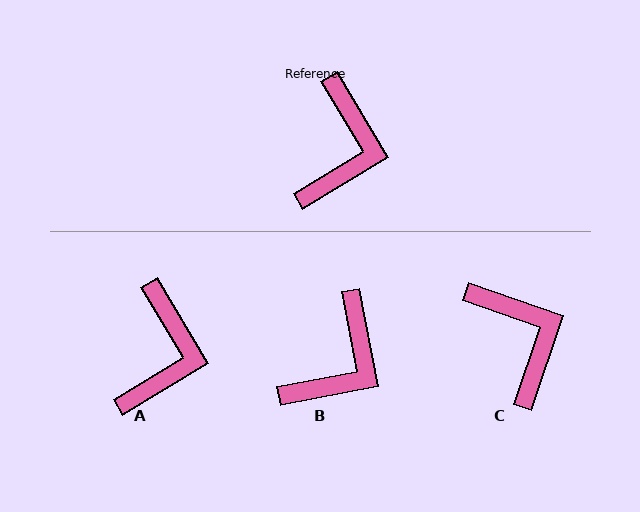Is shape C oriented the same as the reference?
No, it is off by about 40 degrees.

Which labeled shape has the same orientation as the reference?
A.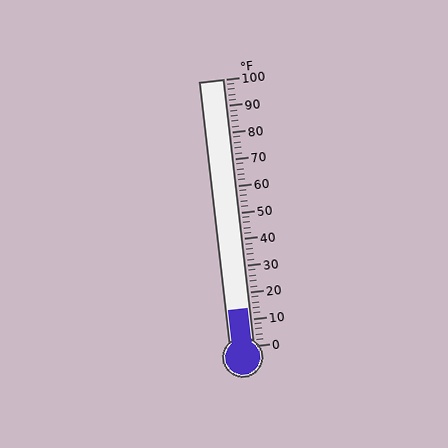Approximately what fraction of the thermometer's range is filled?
The thermometer is filled to approximately 15% of its range.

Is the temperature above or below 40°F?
The temperature is below 40°F.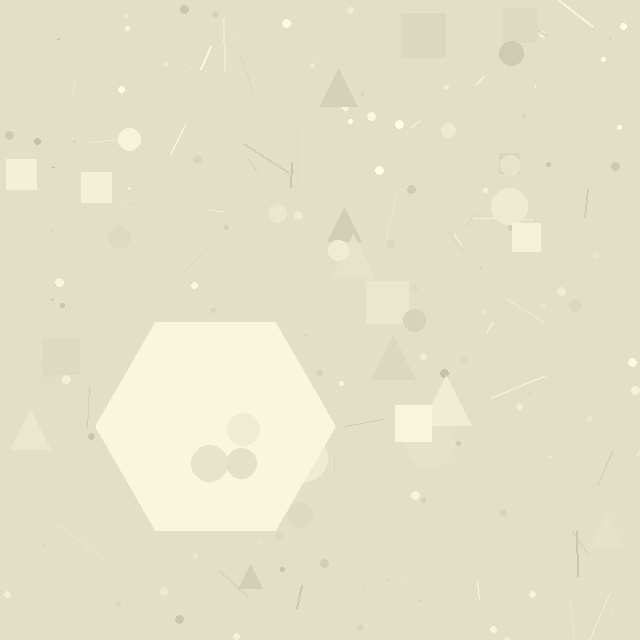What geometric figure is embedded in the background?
A hexagon is embedded in the background.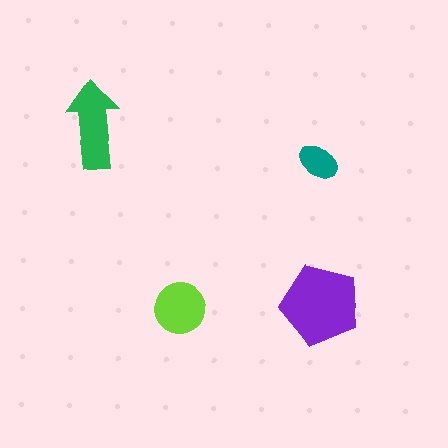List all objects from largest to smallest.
The purple pentagon, the green arrow, the lime circle, the teal ellipse.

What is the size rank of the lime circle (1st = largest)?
3rd.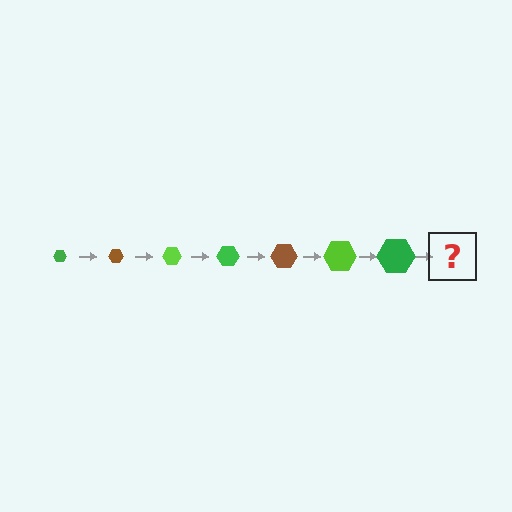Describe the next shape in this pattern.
It should be a brown hexagon, larger than the previous one.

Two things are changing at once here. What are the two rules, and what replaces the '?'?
The two rules are that the hexagon grows larger each step and the color cycles through green, brown, and lime. The '?' should be a brown hexagon, larger than the previous one.